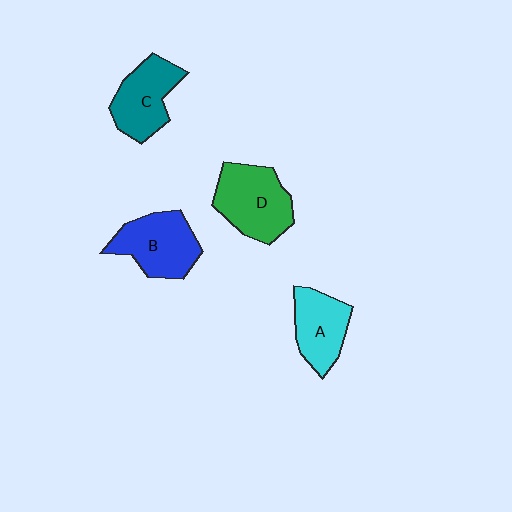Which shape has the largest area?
Shape D (green).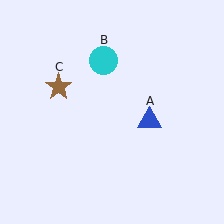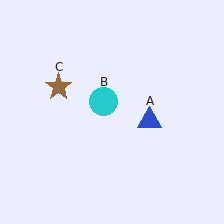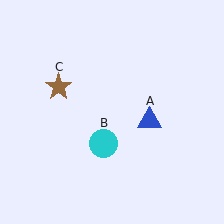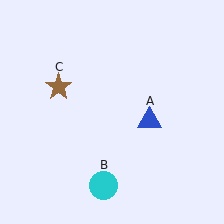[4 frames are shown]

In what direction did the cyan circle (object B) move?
The cyan circle (object B) moved down.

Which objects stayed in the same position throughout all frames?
Blue triangle (object A) and brown star (object C) remained stationary.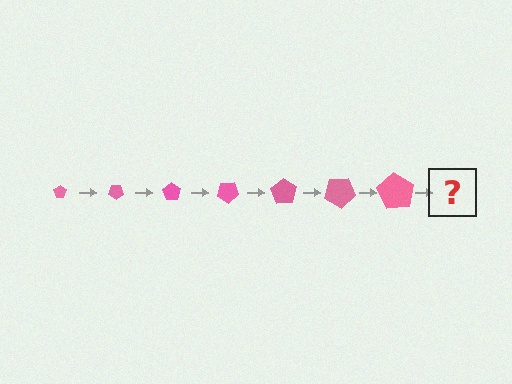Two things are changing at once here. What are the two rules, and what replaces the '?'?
The two rules are that the pentagon grows larger each step and it rotates 35 degrees each step. The '?' should be a pentagon, larger than the previous one and rotated 245 degrees from the start.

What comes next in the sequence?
The next element should be a pentagon, larger than the previous one and rotated 245 degrees from the start.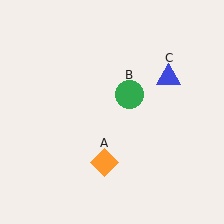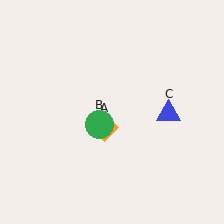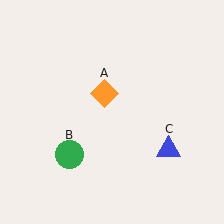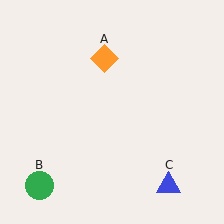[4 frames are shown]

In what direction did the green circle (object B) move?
The green circle (object B) moved down and to the left.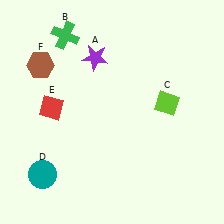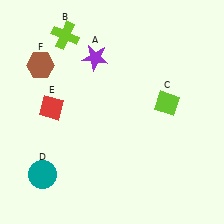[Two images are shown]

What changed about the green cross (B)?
In Image 1, B is green. In Image 2, it changed to lime.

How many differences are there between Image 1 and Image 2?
There is 1 difference between the two images.